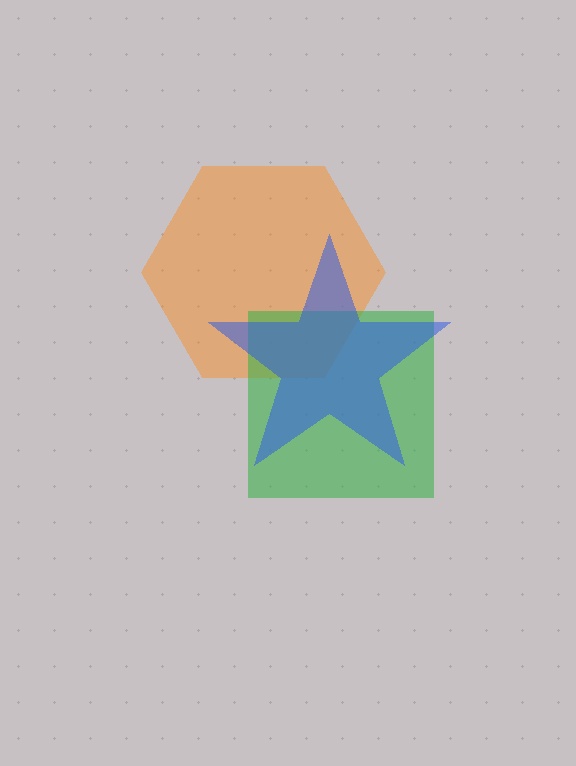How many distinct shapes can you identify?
There are 3 distinct shapes: an orange hexagon, a green square, a blue star.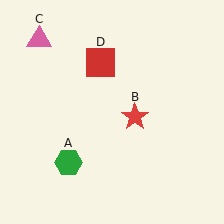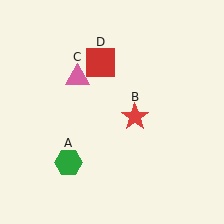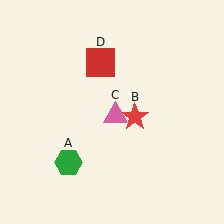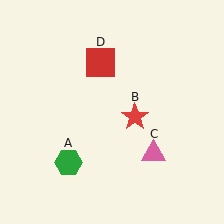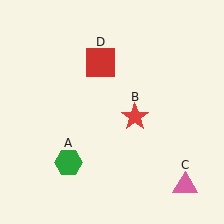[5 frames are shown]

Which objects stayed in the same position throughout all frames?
Green hexagon (object A) and red star (object B) and red square (object D) remained stationary.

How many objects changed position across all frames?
1 object changed position: pink triangle (object C).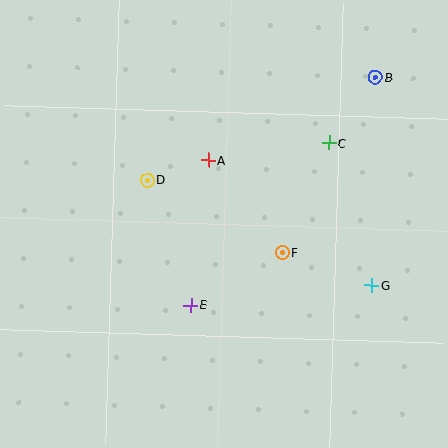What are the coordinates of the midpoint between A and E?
The midpoint between A and E is at (199, 233).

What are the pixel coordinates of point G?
Point G is at (372, 285).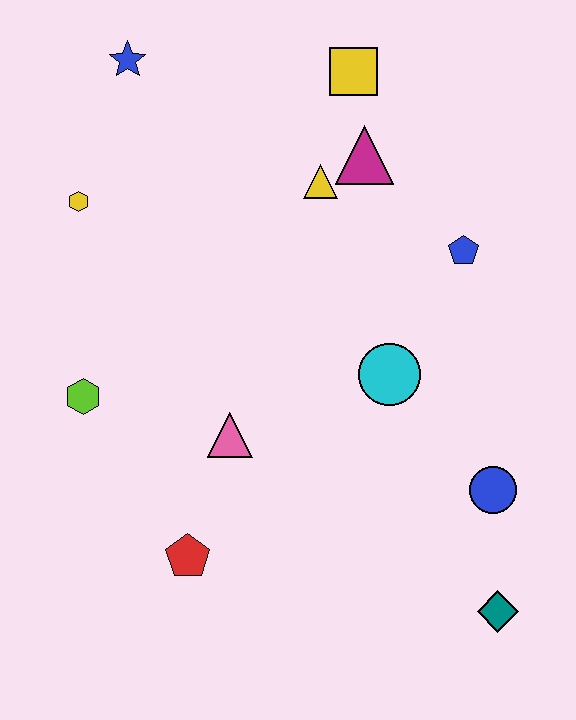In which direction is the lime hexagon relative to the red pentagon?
The lime hexagon is above the red pentagon.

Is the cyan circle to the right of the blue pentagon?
No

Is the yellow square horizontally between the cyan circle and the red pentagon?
Yes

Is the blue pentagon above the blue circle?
Yes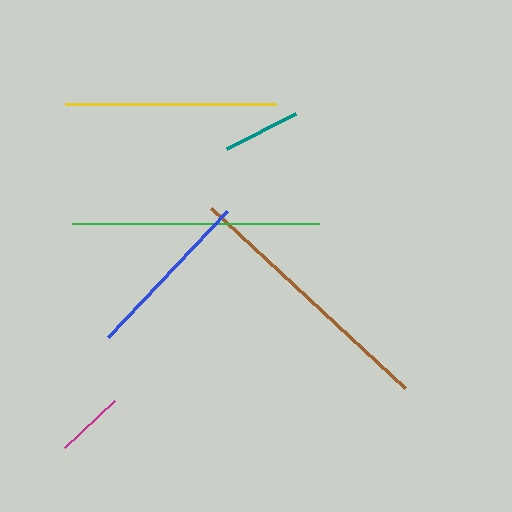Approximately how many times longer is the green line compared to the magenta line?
The green line is approximately 3.6 times the length of the magenta line.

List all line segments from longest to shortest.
From longest to shortest: brown, green, yellow, blue, teal, magenta.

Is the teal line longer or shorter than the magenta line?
The teal line is longer than the magenta line.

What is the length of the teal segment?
The teal segment is approximately 77 pixels long.